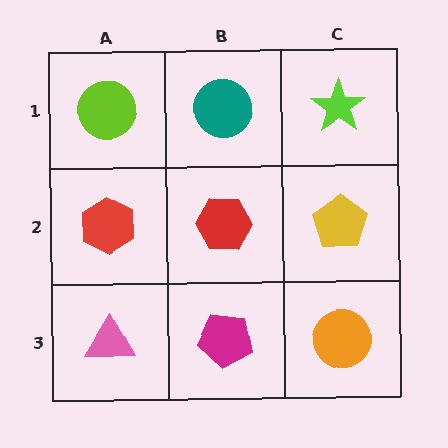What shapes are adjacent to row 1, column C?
A yellow pentagon (row 2, column C), a teal circle (row 1, column B).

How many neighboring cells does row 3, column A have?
2.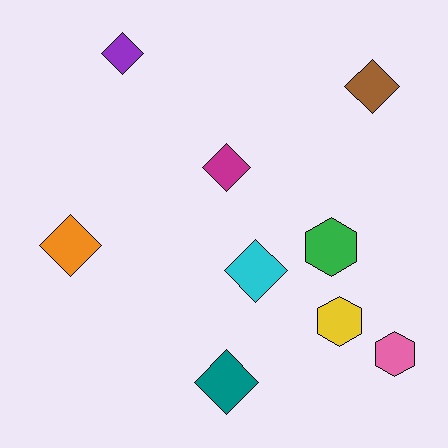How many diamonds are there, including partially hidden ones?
There are 6 diamonds.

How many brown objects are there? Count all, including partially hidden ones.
There is 1 brown object.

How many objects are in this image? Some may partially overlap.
There are 9 objects.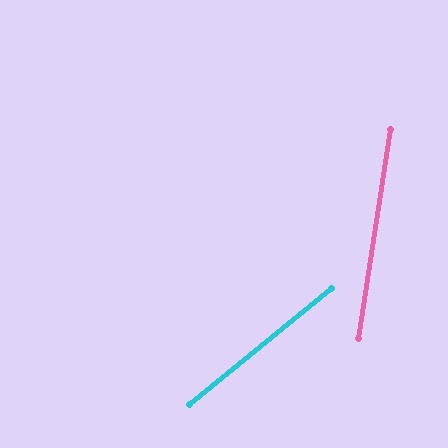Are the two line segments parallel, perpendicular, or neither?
Neither parallel nor perpendicular — they differ by about 42°.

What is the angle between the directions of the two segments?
Approximately 42 degrees.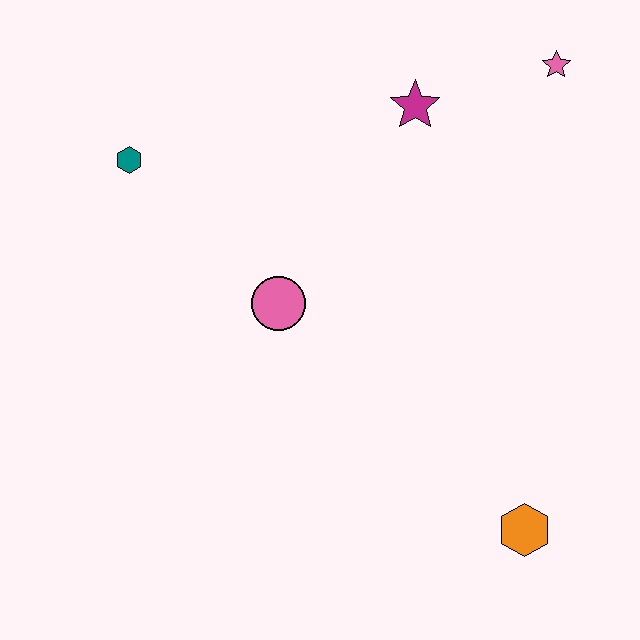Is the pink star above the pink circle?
Yes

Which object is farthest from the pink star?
The orange hexagon is farthest from the pink star.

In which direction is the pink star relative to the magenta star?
The pink star is to the right of the magenta star.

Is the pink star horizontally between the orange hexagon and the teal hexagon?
No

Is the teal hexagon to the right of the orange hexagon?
No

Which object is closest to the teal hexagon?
The pink circle is closest to the teal hexagon.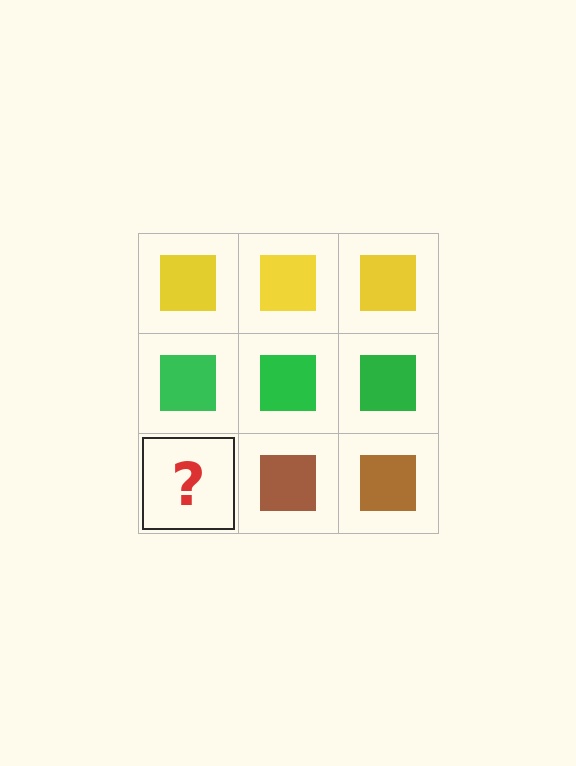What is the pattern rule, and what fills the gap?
The rule is that each row has a consistent color. The gap should be filled with a brown square.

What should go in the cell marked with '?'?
The missing cell should contain a brown square.